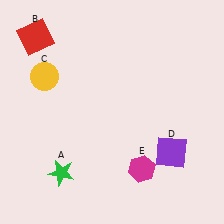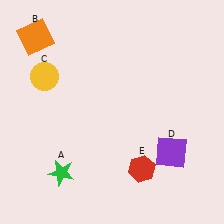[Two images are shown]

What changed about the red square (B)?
In Image 1, B is red. In Image 2, it changed to orange.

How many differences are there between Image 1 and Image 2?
There are 2 differences between the two images.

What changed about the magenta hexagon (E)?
In Image 1, E is magenta. In Image 2, it changed to red.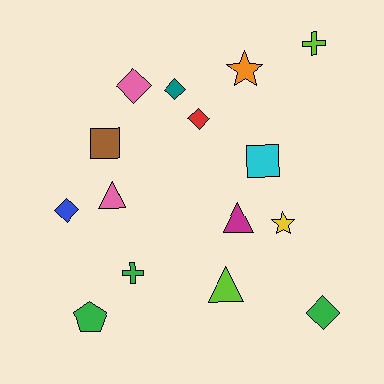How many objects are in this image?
There are 15 objects.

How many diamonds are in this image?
There are 5 diamonds.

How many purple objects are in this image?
There are no purple objects.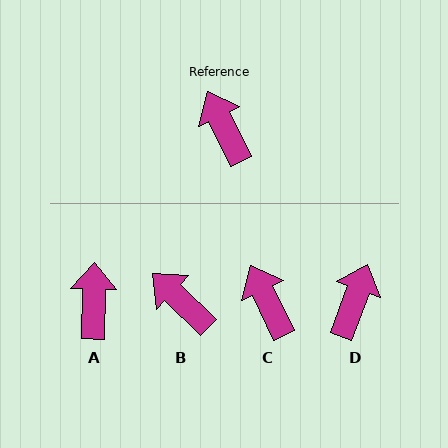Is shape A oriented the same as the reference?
No, it is off by about 27 degrees.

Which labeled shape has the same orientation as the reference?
C.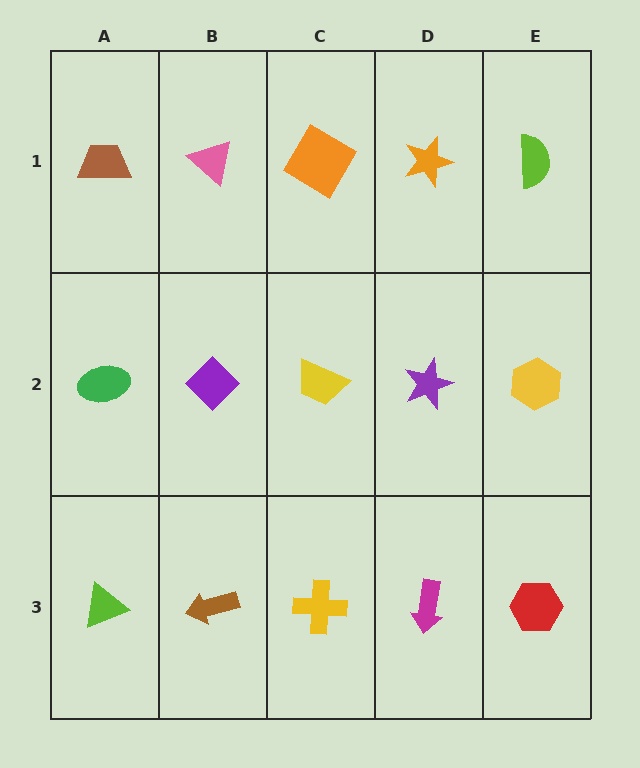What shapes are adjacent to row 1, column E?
A yellow hexagon (row 2, column E), an orange star (row 1, column D).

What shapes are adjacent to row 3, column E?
A yellow hexagon (row 2, column E), a magenta arrow (row 3, column D).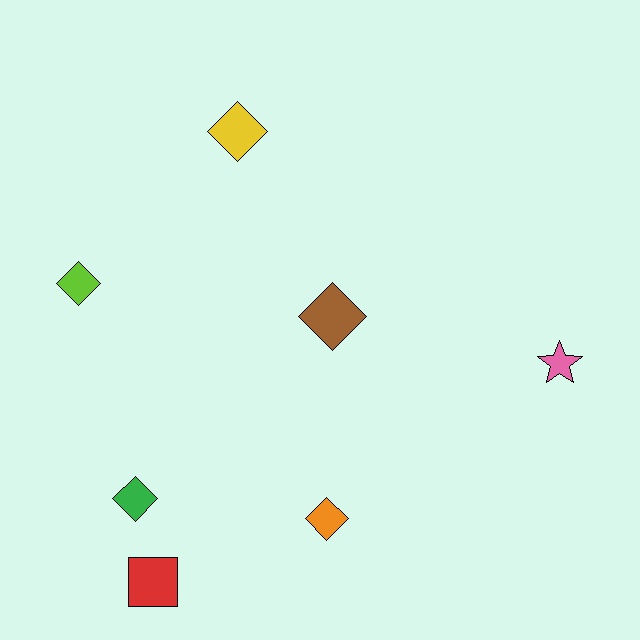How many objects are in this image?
There are 7 objects.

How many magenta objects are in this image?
There are no magenta objects.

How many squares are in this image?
There is 1 square.